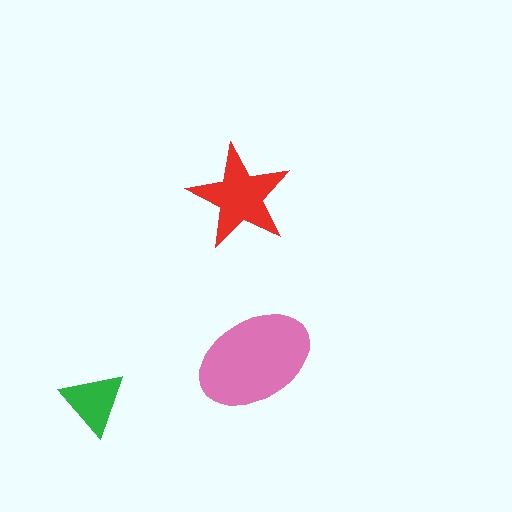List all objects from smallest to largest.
The green triangle, the red star, the pink ellipse.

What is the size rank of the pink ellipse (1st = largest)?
1st.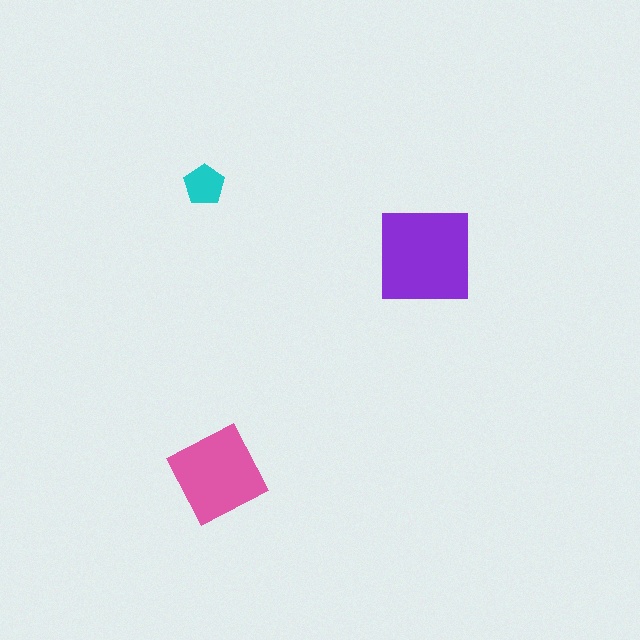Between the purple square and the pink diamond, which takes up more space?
The purple square.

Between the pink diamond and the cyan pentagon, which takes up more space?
The pink diamond.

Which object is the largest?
The purple square.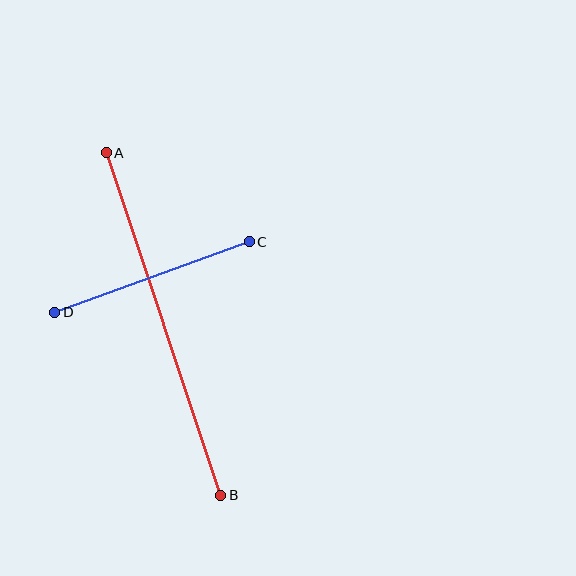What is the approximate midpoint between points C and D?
The midpoint is at approximately (152, 277) pixels.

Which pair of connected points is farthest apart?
Points A and B are farthest apart.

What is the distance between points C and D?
The distance is approximately 207 pixels.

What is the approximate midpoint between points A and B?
The midpoint is at approximately (164, 324) pixels.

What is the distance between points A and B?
The distance is approximately 361 pixels.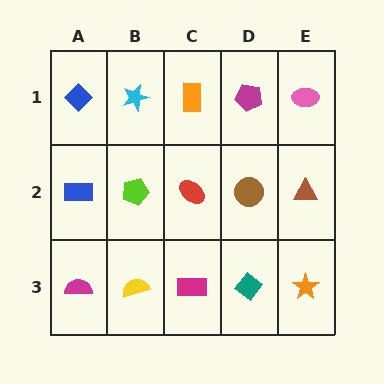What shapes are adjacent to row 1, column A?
A blue rectangle (row 2, column A), a cyan star (row 1, column B).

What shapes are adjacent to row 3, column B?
A lime pentagon (row 2, column B), a magenta semicircle (row 3, column A), a magenta rectangle (row 3, column C).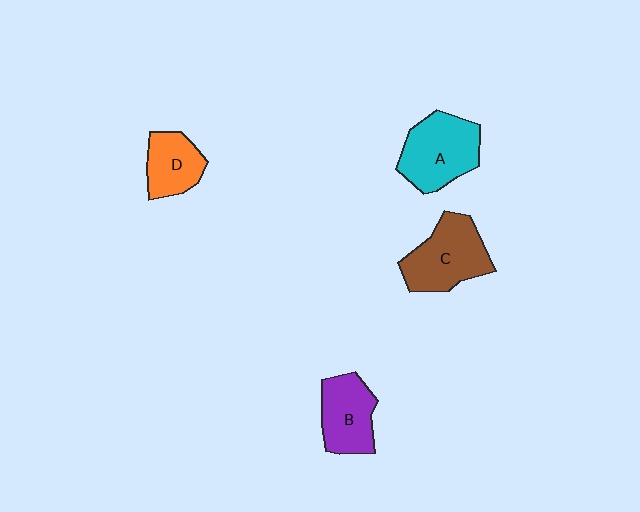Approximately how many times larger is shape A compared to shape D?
Approximately 1.5 times.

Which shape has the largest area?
Shape A (cyan).